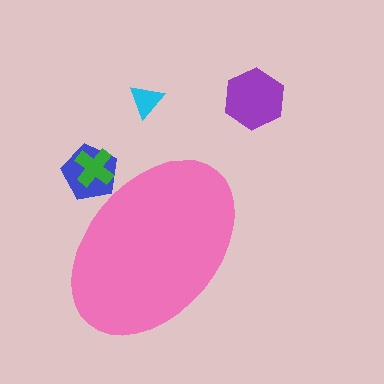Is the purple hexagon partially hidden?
No, the purple hexagon is fully visible.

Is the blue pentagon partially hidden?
Yes, the blue pentagon is partially hidden behind the pink ellipse.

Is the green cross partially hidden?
Yes, the green cross is partially hidden behind the pink ellipse.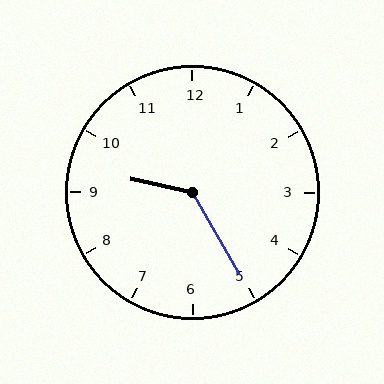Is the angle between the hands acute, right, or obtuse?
It is obtuse.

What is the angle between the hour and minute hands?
Approximately 132 degrees.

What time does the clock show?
9:25.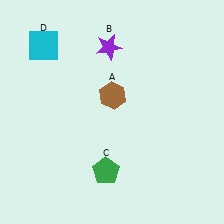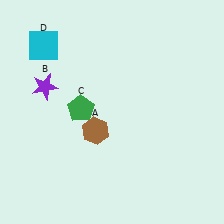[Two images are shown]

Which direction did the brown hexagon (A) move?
The brown hexagon (A) moved down.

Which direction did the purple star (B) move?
The purple star (B) moved left.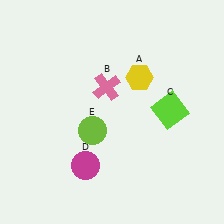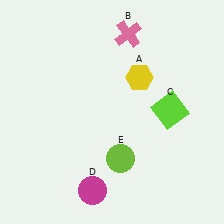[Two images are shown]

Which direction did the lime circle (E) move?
The lime circle (E) moved right.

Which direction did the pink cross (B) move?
The pink cross (B) moved up.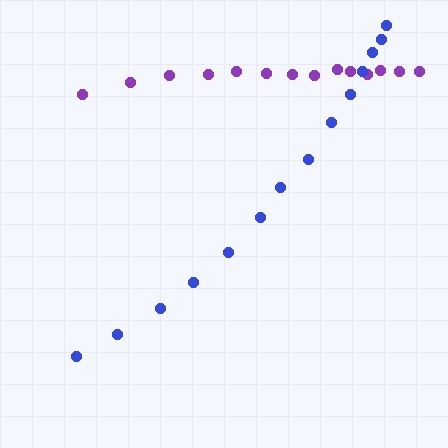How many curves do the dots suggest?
There are 2 distinct paths.